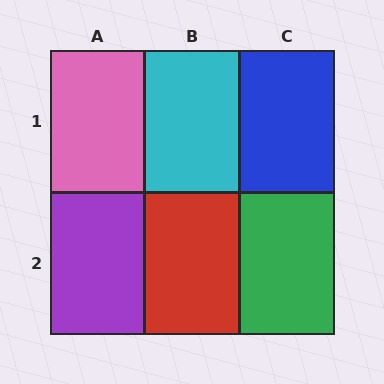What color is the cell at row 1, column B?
Cyan.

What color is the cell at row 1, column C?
Blue.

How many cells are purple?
1 cell is purple.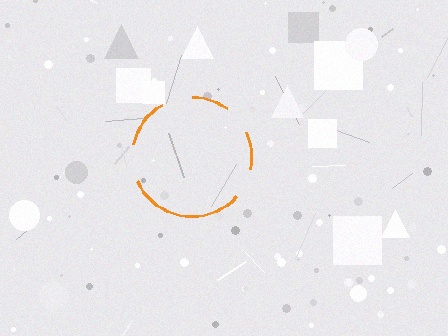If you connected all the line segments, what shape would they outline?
They would outline a circle.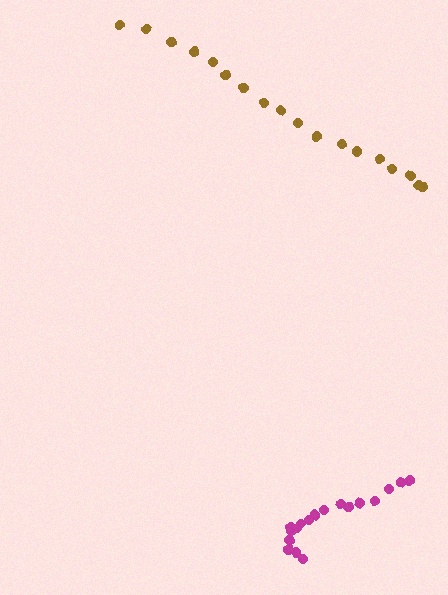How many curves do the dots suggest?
There are 2 distinct paths.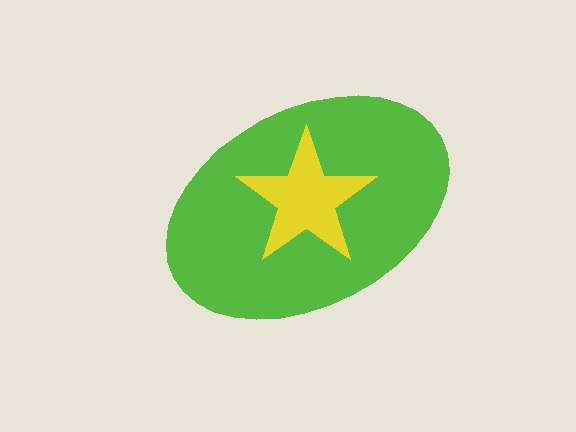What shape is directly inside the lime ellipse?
The yellow star.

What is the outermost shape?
The lime ellipse.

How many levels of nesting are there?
2.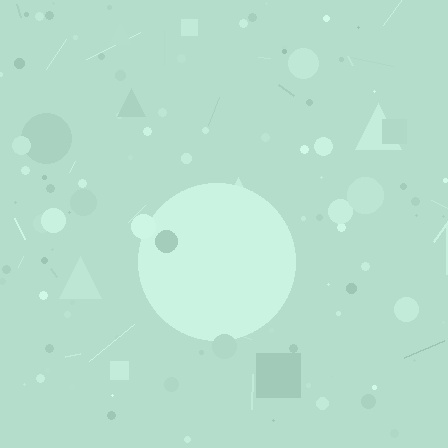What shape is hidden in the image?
A circle is hidden in the image.